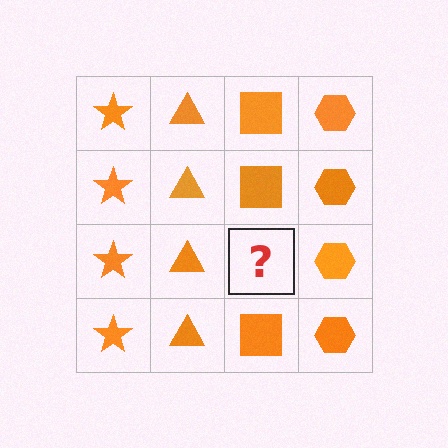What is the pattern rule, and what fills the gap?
The rule is that each column has a consistent shape. The gap should be filled with an orange square.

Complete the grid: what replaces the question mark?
The question mark should be replaced with an orange square.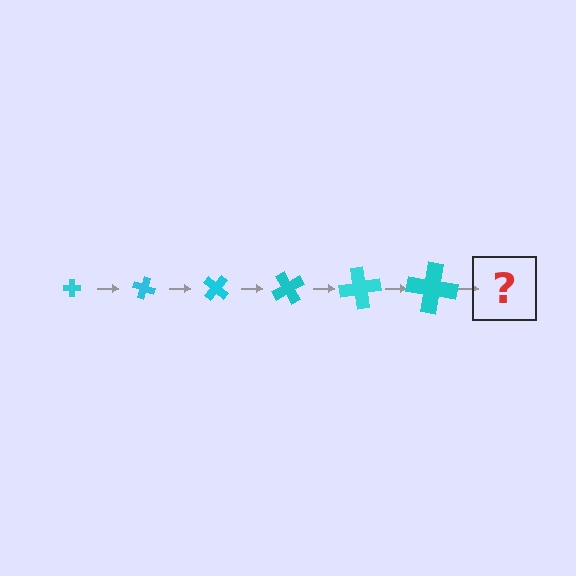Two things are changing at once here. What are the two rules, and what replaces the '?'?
The two rules are that the cross grows larger each step and it rotates 20 degrees each step. The '?' should be a cross, larger than the previous one and rotated 120 degrees from the start.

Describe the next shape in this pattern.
It should be a cross, larger than the previous one and rotated 120 degrees from the start.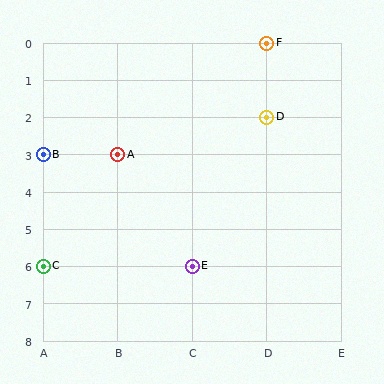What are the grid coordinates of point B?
Point B is at grid coordinates (A, 3).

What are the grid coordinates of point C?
Point C is at grid coordinates (A, 6).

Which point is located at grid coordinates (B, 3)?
Point A is at (B, 3).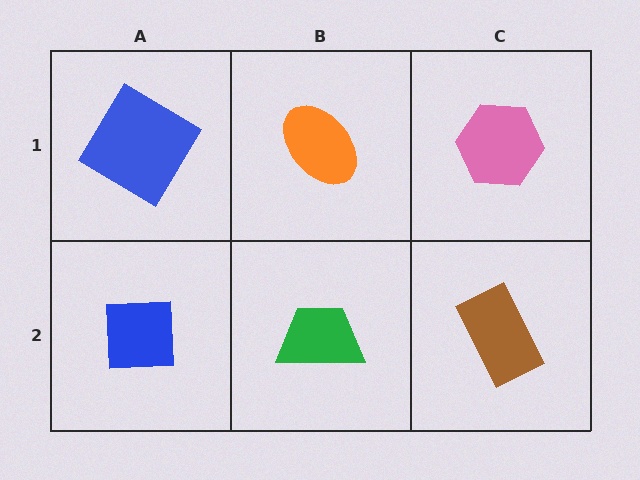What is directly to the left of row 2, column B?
A blue square.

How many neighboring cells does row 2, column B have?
3.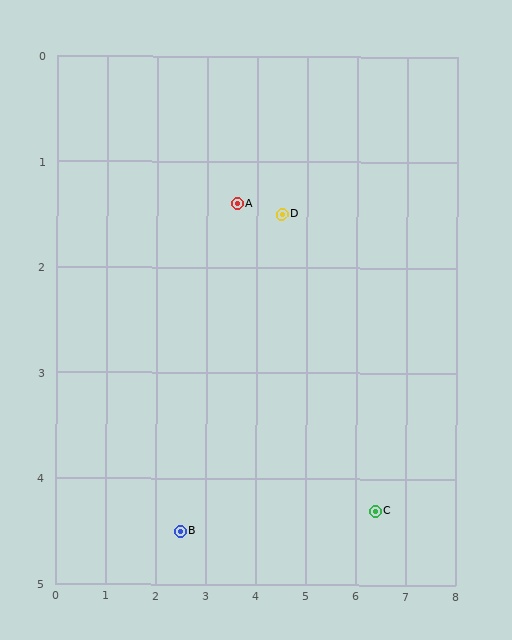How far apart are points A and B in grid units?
Points A and B are about 3.3 grid units apart.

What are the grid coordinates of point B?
Point B is at approximately (2.5, 4.5).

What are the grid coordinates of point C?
Point C is at approximately (6.4, 4.3).